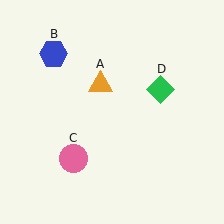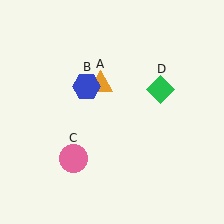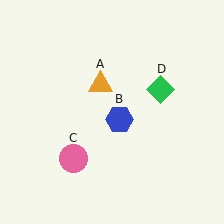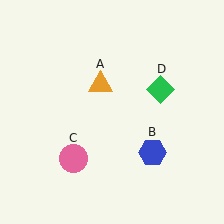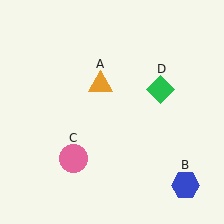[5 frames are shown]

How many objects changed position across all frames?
1 object changed position: blue hexagon (object B).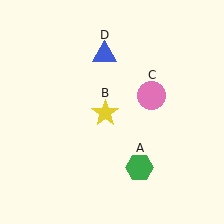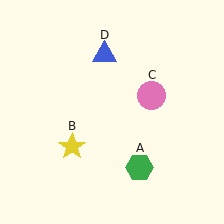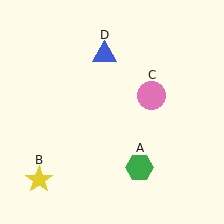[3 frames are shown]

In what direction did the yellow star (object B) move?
The yellow star (object B) moved down and to the left.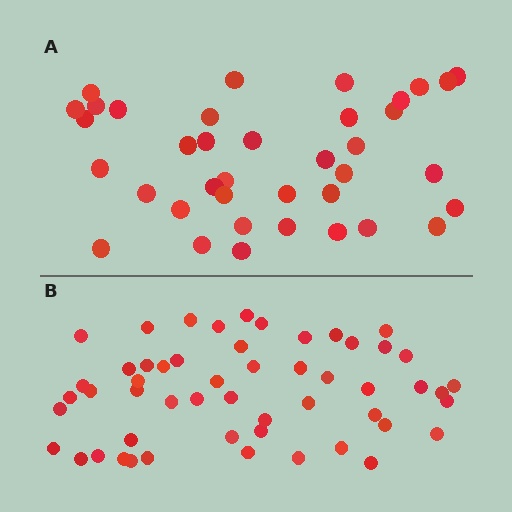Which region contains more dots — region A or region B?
Region B (the bottom region) has more dots.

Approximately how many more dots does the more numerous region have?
Region B has approximately 15 more dots than region A.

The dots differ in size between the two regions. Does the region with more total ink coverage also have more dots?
No. Region A has more total ink coverage because its dots are larger, but region B actually contains more individual dots. Total area can be misleading — the number of items is what matters here.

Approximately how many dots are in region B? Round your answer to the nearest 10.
About 50 dots. (The exact count is 53, which rounds to 50.)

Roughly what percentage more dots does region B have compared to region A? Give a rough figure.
About 40% more.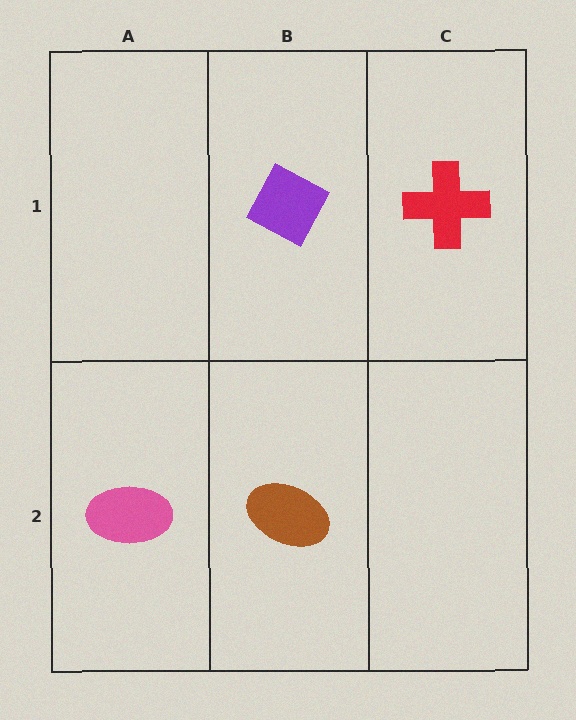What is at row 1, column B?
A purple diamond.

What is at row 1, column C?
A red cross.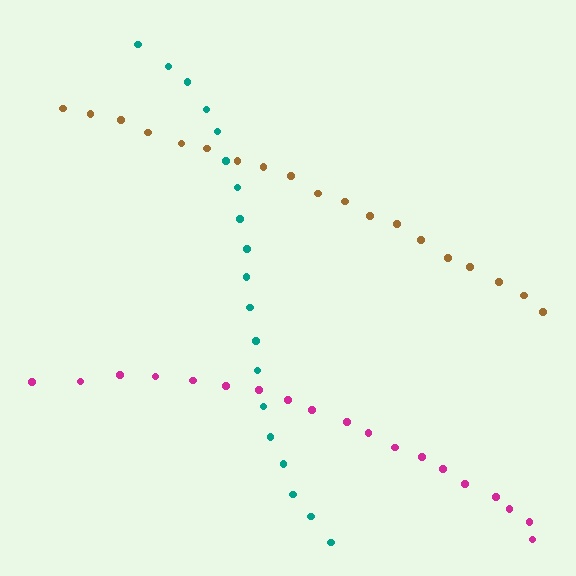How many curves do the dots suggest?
There are 3 distinct paths.